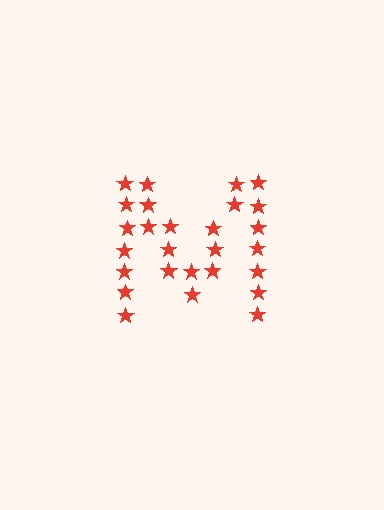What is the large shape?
The large shape is the letter M.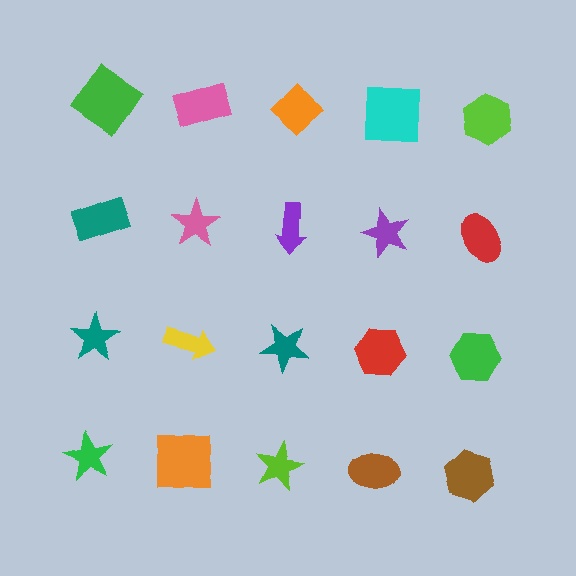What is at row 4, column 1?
A green star.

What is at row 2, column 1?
A teal rectangle.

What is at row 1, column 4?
A cyan square.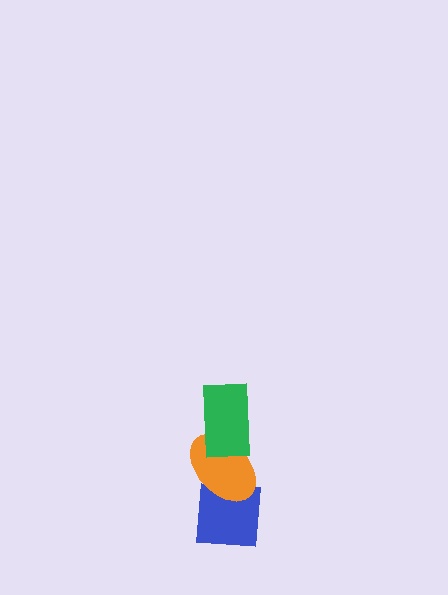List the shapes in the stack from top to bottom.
From top to bottom: the green rectangle, the orange ellipse, the blue square.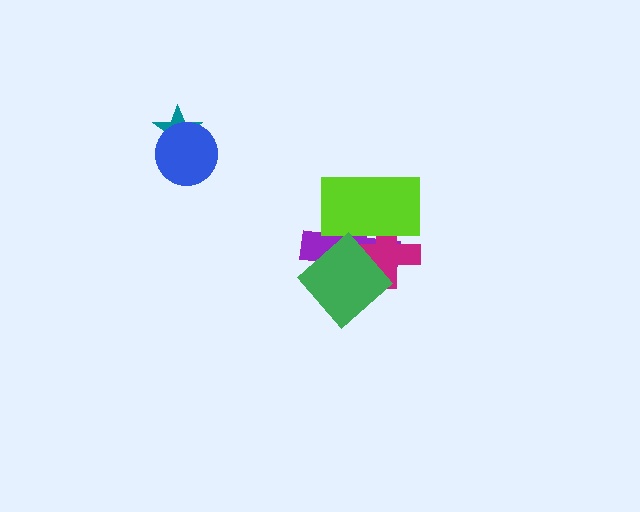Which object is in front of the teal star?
The blue circle is in front of the teal star.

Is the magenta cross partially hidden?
Yes, it is partially covered by another shape.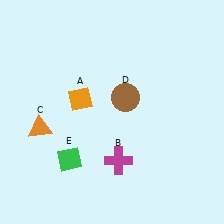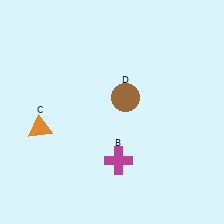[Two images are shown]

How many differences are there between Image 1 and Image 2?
There are 2 differences between the two images.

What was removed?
The green diamond (E), the orange diamond (A) were removed in Image 2.